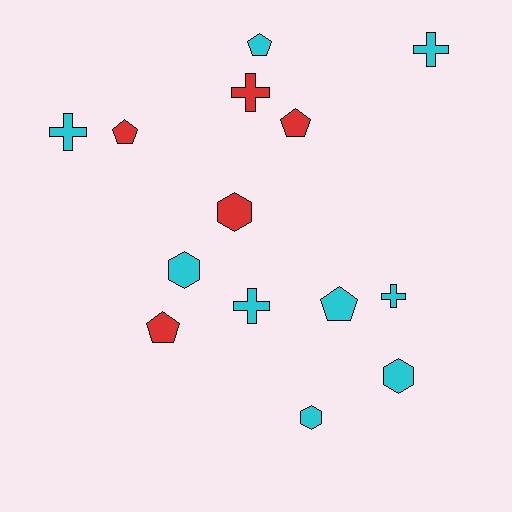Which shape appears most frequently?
Cross, with 5 objects.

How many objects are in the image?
There are 14 objects.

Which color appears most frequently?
Cyan, with 9 objects.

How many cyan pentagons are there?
There are 2 cyan pentagons.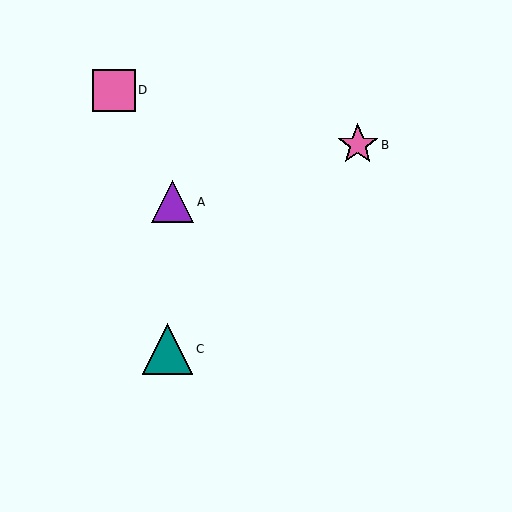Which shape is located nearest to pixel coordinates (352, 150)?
The pink star (labeled B) at (358, 145) is nearest to that location.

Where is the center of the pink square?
The center of the pink square is at (114, 90).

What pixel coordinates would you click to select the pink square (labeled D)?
Click at (114, 90) to select the pink square D.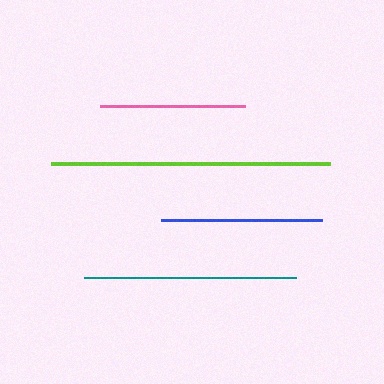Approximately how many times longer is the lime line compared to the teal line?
The lime line is approximately 1.3 times the length of the teal line.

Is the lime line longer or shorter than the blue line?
The lime line is longer than the blue line.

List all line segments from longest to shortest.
From longest to shortest: lime, teal, blue, pink.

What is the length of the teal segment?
The teal segment is approximately 212 pixels long.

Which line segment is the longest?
The lime line is the longest at approximately 278 pixels.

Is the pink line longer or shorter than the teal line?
The teal line is longer than the pink line.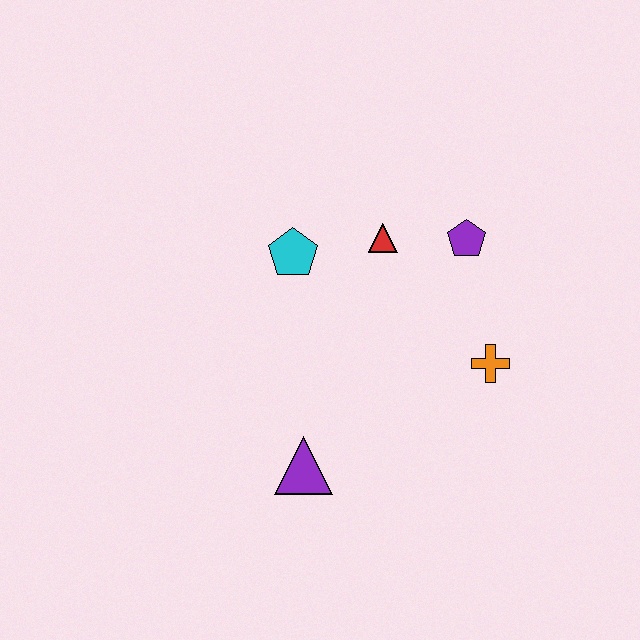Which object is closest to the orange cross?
The purple pentagon is closest to the orange cross.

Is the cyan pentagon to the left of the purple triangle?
Yes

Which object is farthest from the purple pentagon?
The purple triangle is farthest from the purple pentagon.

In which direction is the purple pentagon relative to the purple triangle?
The purple pentagon is above the purple triangle.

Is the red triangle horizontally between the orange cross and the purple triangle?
Yes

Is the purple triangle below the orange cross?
Yes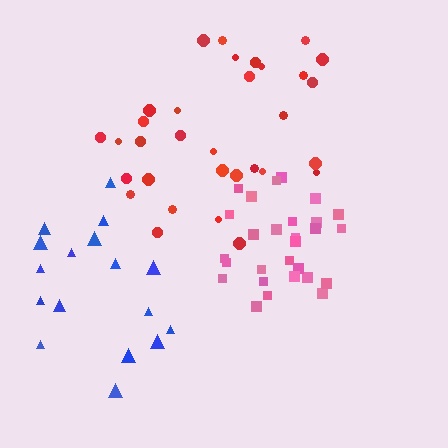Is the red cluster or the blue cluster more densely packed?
Red.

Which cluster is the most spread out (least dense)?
Blue.